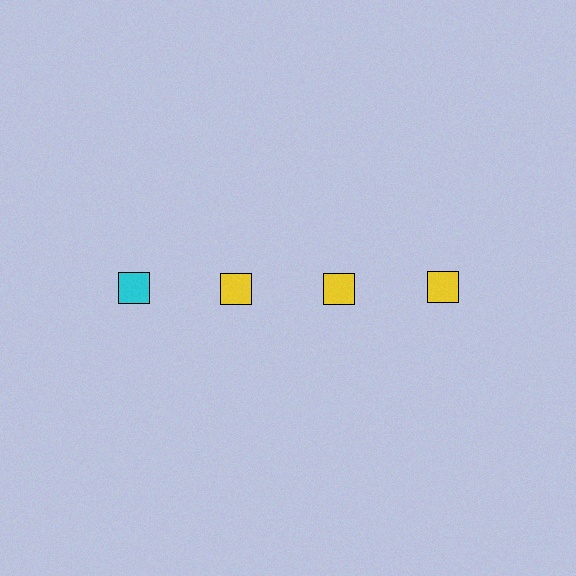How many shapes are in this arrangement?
There are 4 shapes arranged in a grid pattern.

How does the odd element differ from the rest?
It has a different color: cyan instead of yellow.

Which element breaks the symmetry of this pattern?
The cyan square in the top row, leftmost column breaks the symmetry. All other shapes are yellow squares.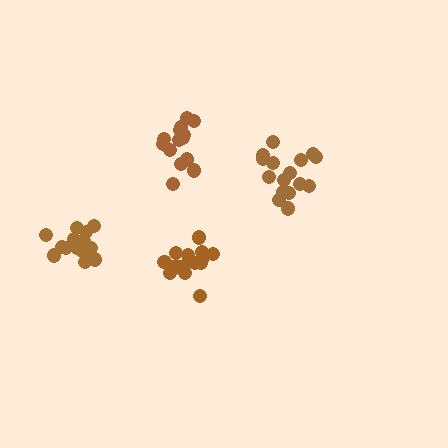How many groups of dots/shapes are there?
There are 4 groups.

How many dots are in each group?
Group 1: 16 dots, Group 2: 15 dots, Group 3: 15 dots, Group 4: 20 dots (66 total).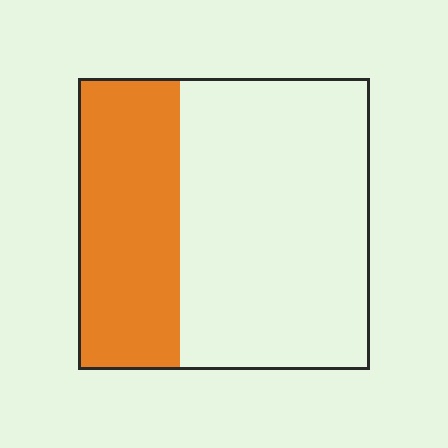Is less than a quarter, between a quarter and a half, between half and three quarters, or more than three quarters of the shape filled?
Between a quarter and a half.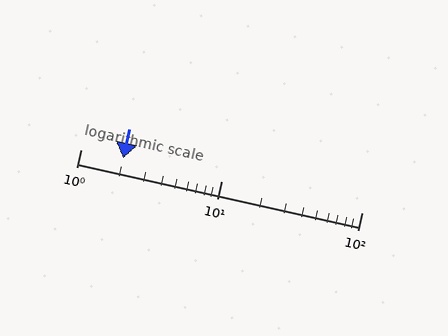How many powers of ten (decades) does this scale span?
The scale spans 2 decades, from 1 to 100.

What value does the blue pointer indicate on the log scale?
The pointer indicates approximately 2.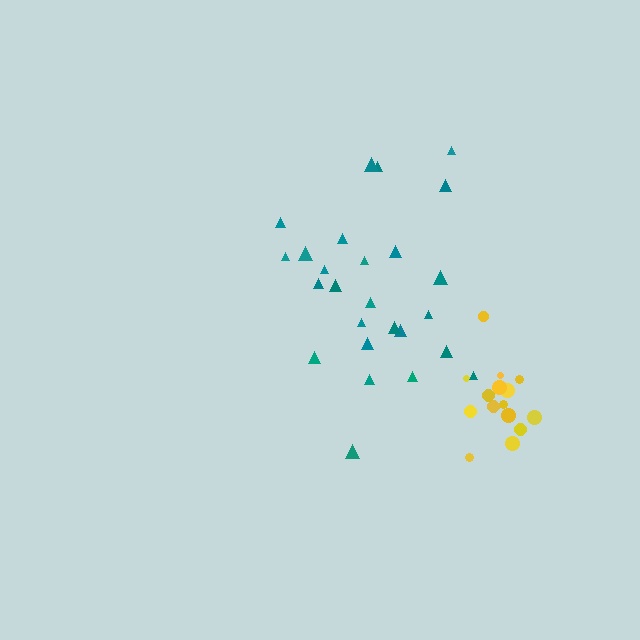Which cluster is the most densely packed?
Yellow.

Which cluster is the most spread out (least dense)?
Teal.